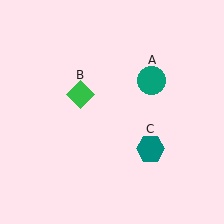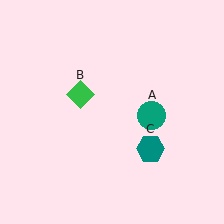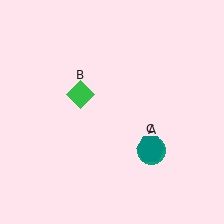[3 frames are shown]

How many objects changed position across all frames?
1 object changed position: teal circle (object A).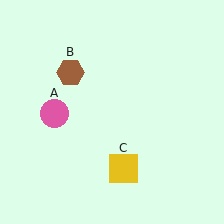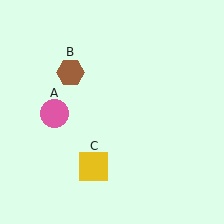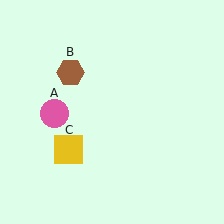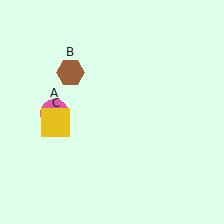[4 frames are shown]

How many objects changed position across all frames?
1 object changed position: yellow square (object C).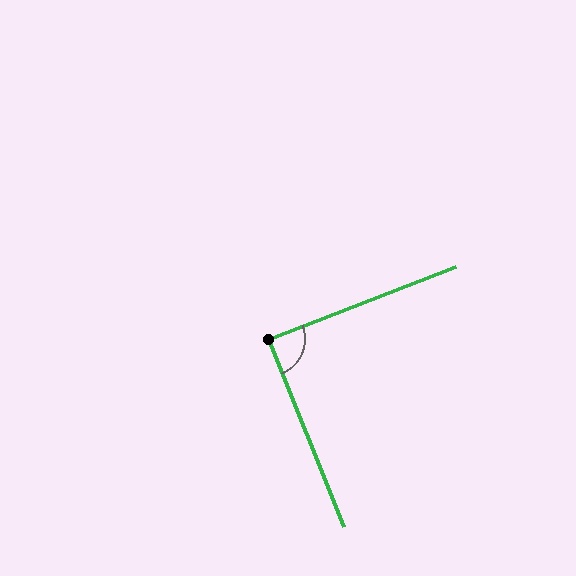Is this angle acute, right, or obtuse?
It is approximately a right angle.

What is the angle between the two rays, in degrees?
Approximately 89 degrees.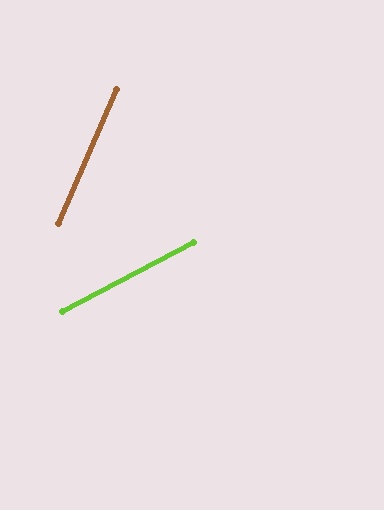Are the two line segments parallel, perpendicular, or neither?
Neither parallel nor perpendicular — they differ by about 39°.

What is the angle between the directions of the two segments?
Approximately 39 degrees.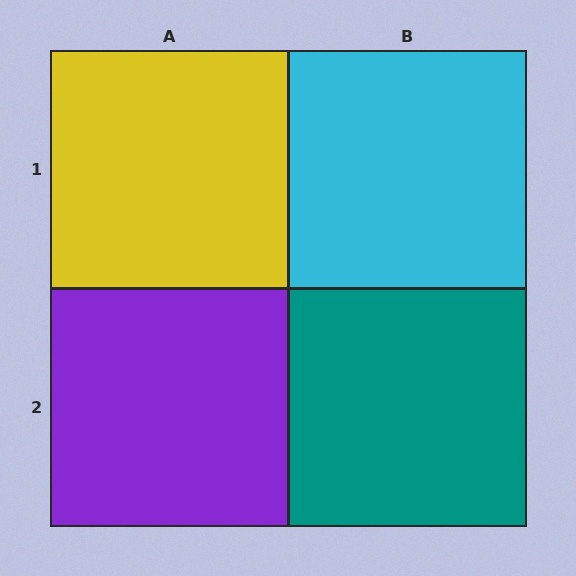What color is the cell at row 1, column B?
Cyan.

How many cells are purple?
1 cell is purple.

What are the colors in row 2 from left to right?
Purple, teal.